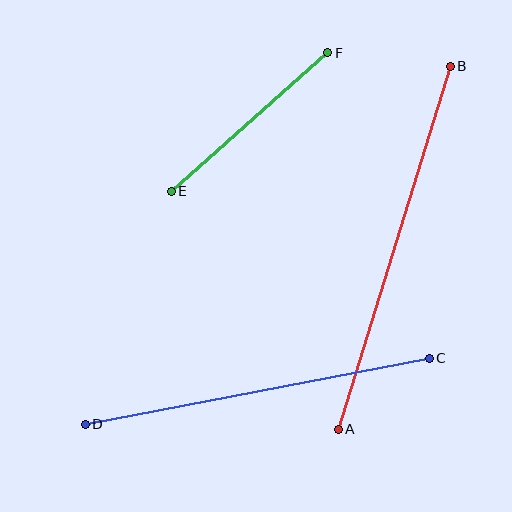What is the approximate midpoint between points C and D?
The midpoint is at approximately (257, 391) pixels.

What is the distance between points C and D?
The distance is approximately 350 pixels.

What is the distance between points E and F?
The distance is approximately 209 pixels.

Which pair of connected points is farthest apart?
Points A and B are farthest apart.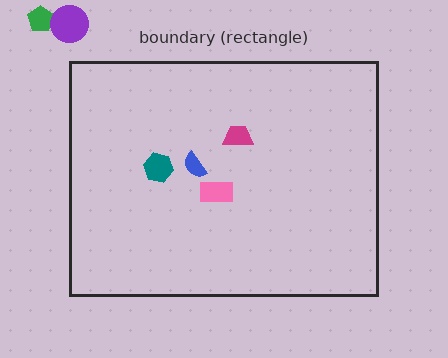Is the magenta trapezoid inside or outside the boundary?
Inside.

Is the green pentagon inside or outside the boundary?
Outside.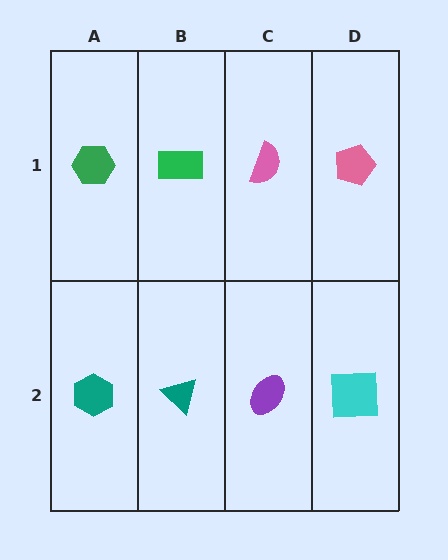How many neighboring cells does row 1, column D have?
2.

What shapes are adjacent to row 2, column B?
A green rectangle (row 1, column B), a teal hexagon (row 2, column A), a purple ellipse (row 2, column C).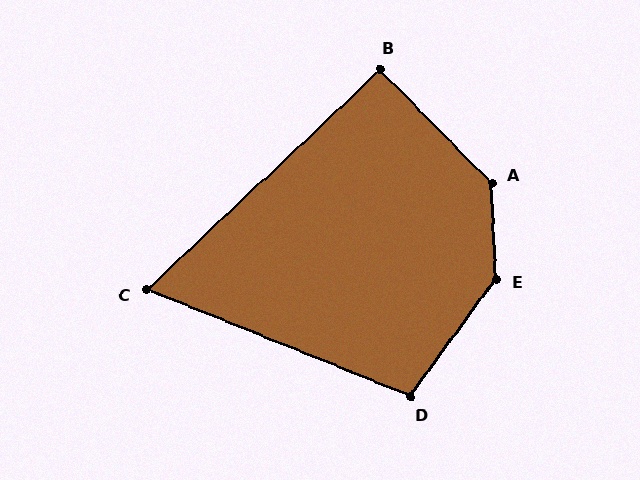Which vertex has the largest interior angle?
E, at approximately 141 degrees.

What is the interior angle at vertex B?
Approximately 91 degrees (approximately right).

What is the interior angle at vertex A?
Approximately 138 degrees (obtuse).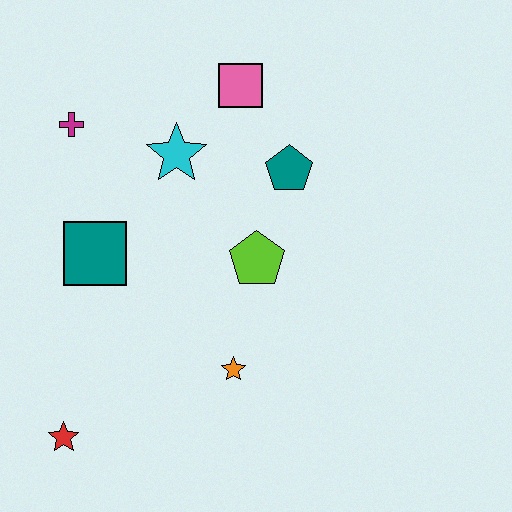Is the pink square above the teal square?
Yes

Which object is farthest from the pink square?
The red star is farthest from the pink square.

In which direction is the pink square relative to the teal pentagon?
The pink square is above the teal pentagon.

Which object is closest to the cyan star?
The pink square is closest to the cyan star.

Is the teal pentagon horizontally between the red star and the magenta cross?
No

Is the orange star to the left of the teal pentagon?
Yes